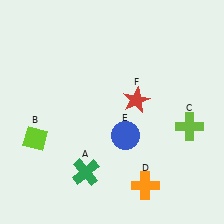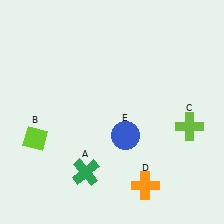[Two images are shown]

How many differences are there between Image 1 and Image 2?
There is 1 difference between the two images.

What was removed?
The red star (F) was removed in Image 2.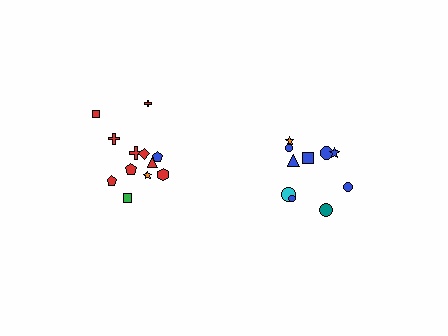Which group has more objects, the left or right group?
The left group.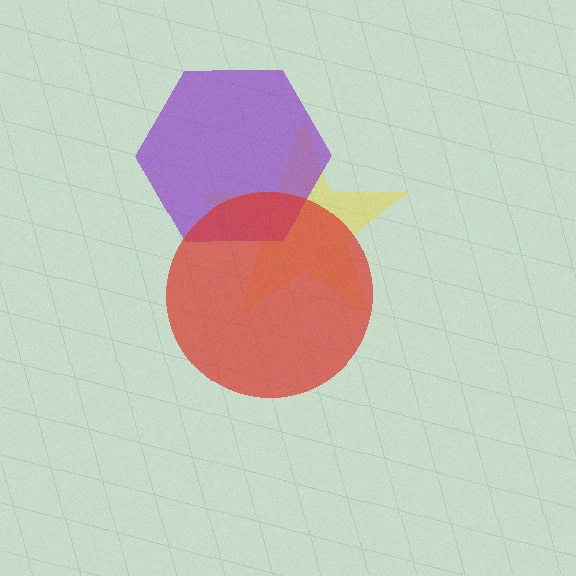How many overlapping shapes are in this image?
There are 3 overlapping shapes in the image.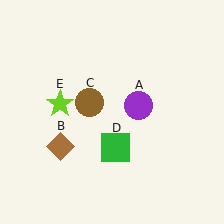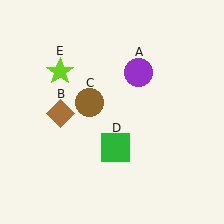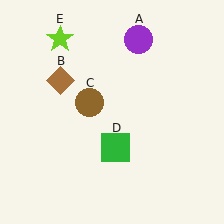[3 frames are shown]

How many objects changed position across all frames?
3 objects changed position: purple circle (object A), brown diamond (object B), lime star (object E).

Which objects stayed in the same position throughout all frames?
Brown circle (object C) and green square (object D) remained stationary.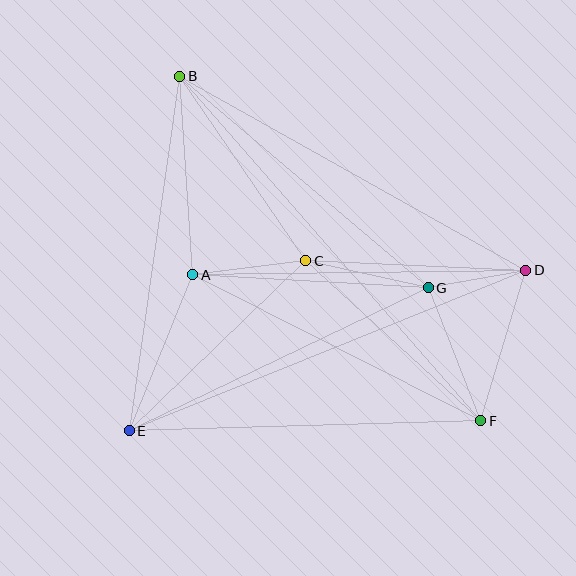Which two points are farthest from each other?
Points B and F are farthest from each other.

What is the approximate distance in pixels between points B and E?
The distance between B and E is approximately 358 pixels.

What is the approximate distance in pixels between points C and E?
The distance between C and E is approximately 245 pixels.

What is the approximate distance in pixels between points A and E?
The distance between A and E is approximately 168 pixels.